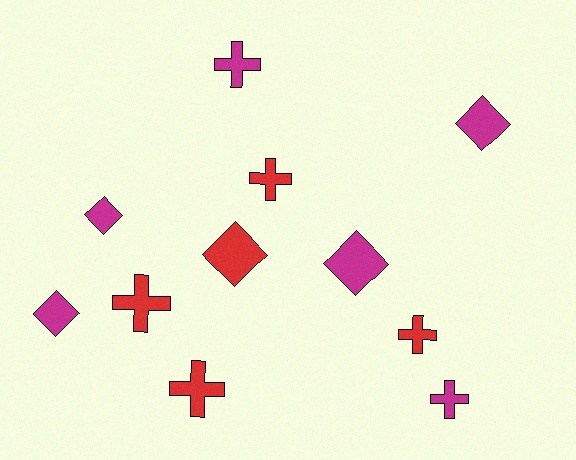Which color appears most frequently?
Magenta, with 6 objects.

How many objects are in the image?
There are 11 objects.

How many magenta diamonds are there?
There are 4 magenta diamonds.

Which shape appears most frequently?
Cross, with 6 objects.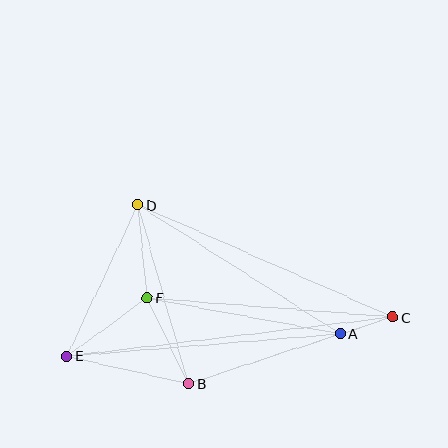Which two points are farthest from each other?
Points C and E are farthest from each other.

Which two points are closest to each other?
Points A and C are closest to each other.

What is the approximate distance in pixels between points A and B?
The distance between A and B is approximately 160 pixels.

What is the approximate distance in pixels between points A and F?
The distance between A and F is approximately 196 pixels.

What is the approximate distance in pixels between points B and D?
The distance between B and D is approximately 185 pixels.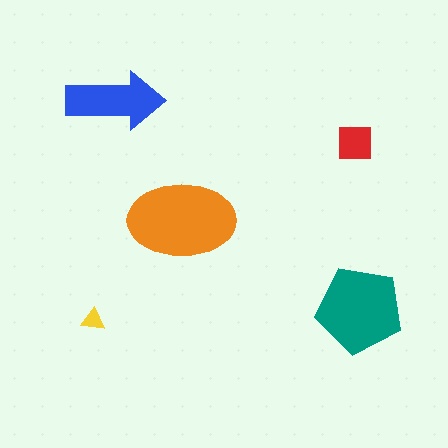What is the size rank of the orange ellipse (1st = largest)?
1st.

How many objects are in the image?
There are 5 objects in the image.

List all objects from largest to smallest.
The orange ellipse, the teal pentagon, the blue arrow, the red square, the yellow triangle.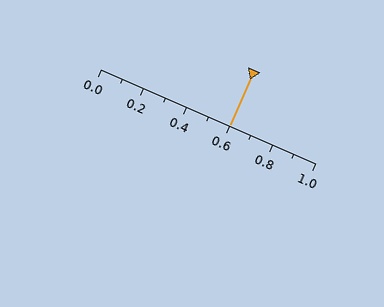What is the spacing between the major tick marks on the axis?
The major ticks are spaced 0.2 apart.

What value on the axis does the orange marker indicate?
The marker indicates approximately 0.6.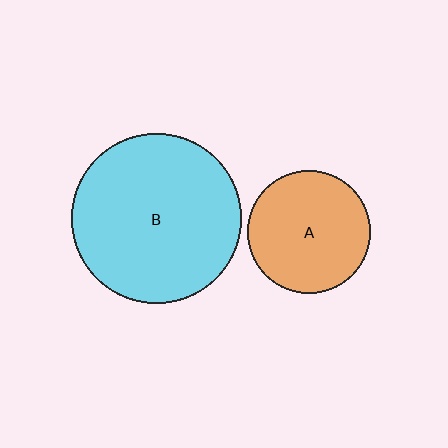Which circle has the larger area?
Circle B (cyan).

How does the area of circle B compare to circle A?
Approximately 1.9 times.